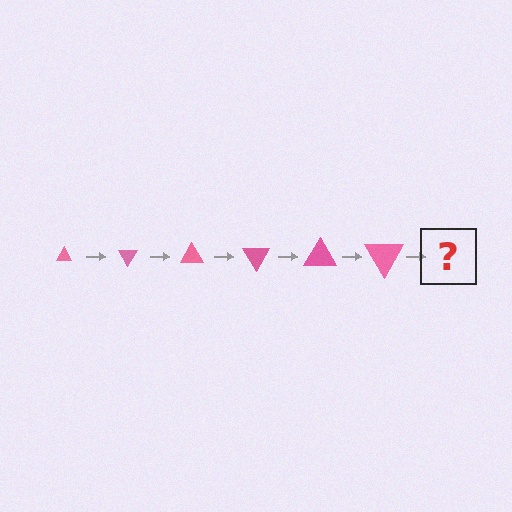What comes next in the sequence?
The next element should be a triangle, larger than the previous one and rotated 360 degrees from the start.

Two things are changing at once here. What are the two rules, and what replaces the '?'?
The two rules are that the triangle grows larger each step and it rotates 60 degrees each step. The '?' should be a triangle, larger than the previous one and rotated 360 degrees from the start.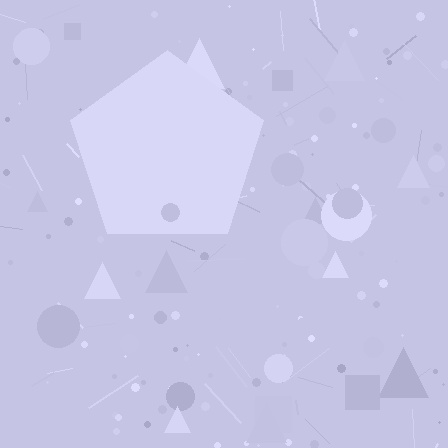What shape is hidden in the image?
A pentagon is hidden in the image.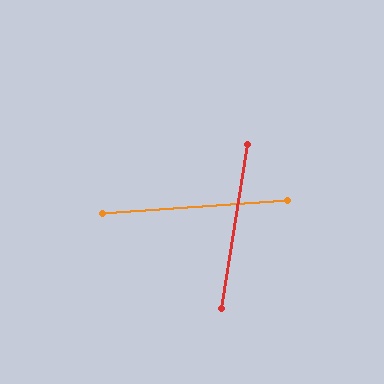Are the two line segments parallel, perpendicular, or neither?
Neither parallel nor perpendicular — they differ by about 77°.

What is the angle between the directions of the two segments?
Approximately 77 degrees.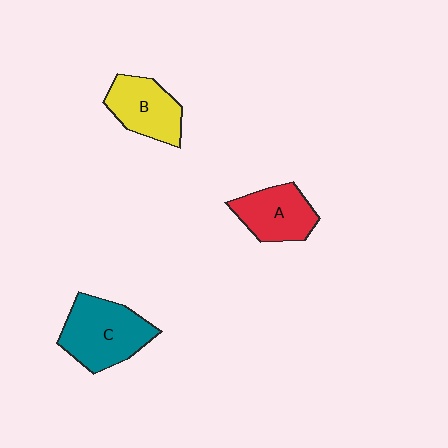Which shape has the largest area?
Shape C (teal).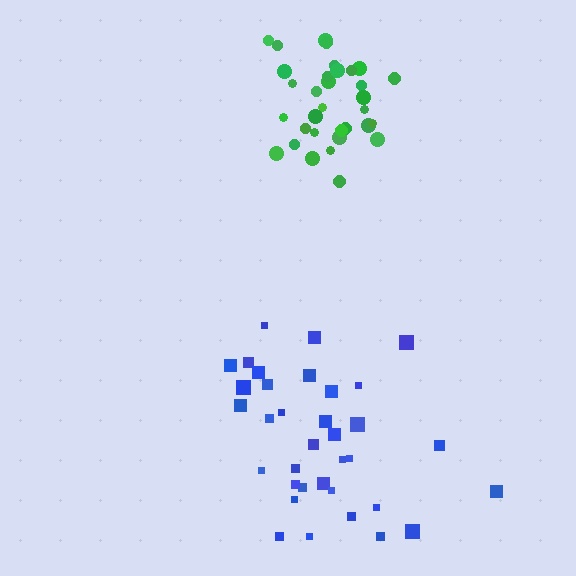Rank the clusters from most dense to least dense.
green, blue.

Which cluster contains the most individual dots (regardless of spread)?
Blue (35).